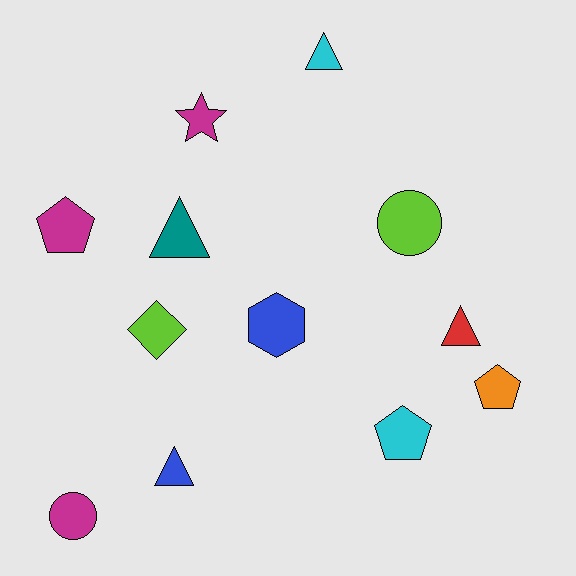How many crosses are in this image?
There are no crosses.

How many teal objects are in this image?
There is 1 teal object.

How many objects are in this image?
There are 12 objects.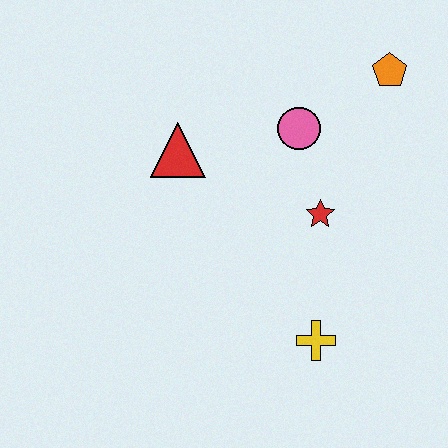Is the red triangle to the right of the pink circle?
No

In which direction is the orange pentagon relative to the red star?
The orange pentagon is above the red star.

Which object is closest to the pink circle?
The red star is closest to the pink circle.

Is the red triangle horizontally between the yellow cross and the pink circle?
No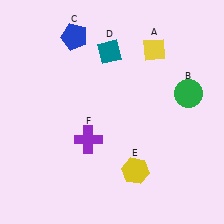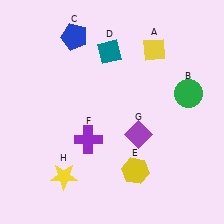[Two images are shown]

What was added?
A purple diamond (G), a yellow star (H) were added in Image 2.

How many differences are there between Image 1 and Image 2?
There are 2 differences between the two images.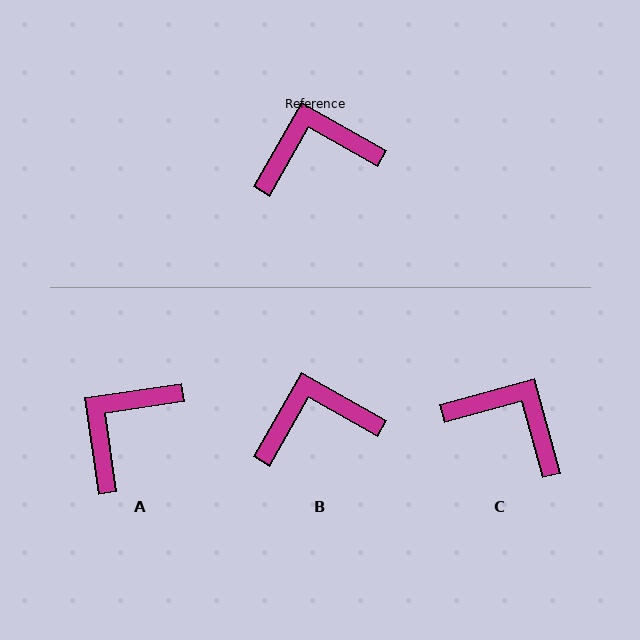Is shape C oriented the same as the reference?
No, it is off by about 45 degrees.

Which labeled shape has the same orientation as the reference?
B.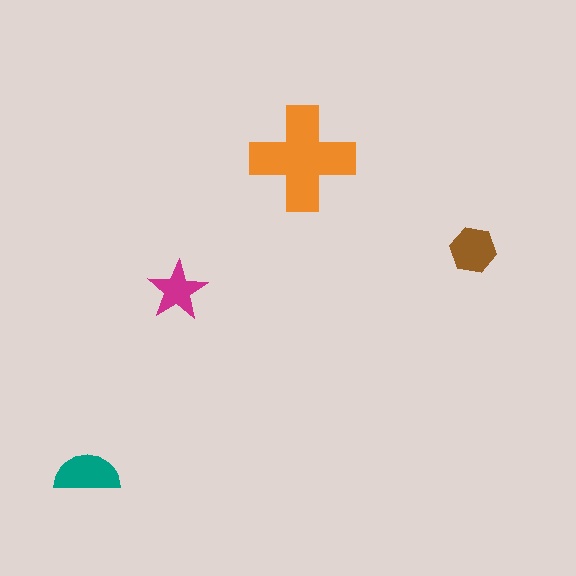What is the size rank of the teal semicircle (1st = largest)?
2nd.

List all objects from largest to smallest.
The orange cross, the teal semicircle, the brown hexagon, the magenta star.